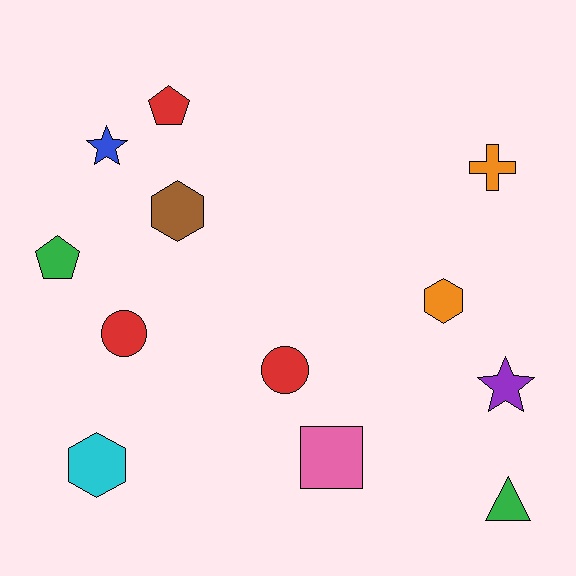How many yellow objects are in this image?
There are no yellow objects.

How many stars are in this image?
There are 2 stars.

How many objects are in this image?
There are 12 objects.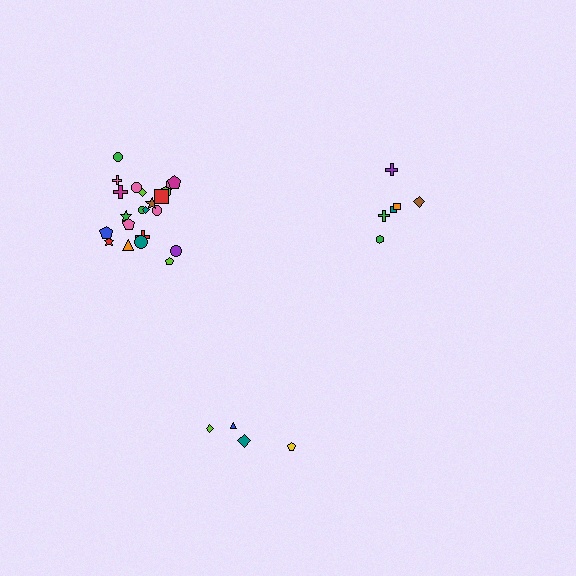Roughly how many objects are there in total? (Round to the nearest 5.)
Roughly 30 objects in total.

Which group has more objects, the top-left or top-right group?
The top-left group.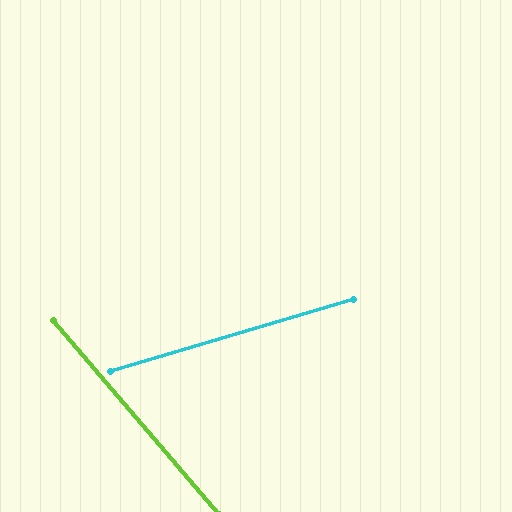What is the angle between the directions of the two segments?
Approximately 66 degrees.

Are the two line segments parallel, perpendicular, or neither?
Neither parallel nor perpendicular — they differ by about 66°.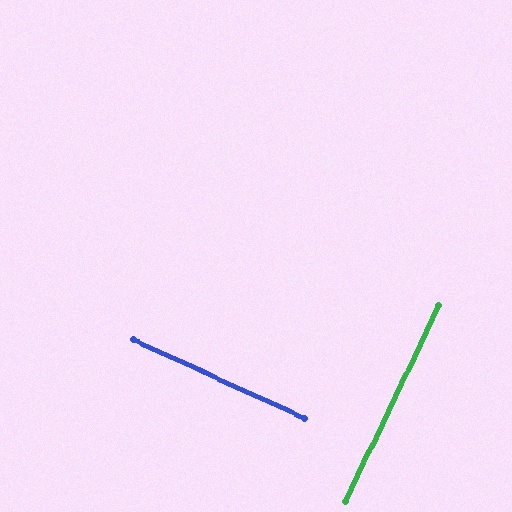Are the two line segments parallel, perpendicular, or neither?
Perpendicular — they meet at approximately 89°.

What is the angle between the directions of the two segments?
Approximately 89 degrees.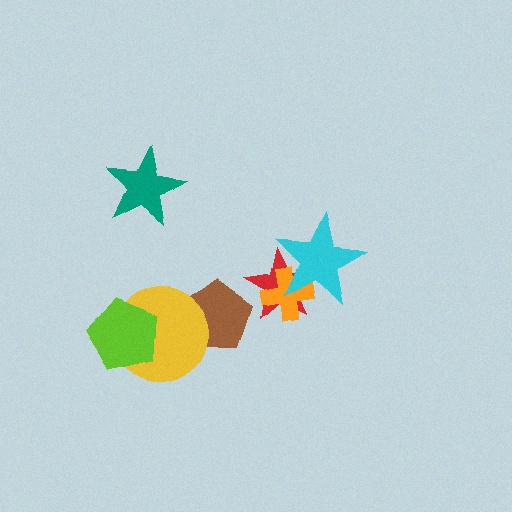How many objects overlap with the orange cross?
2 objects overlap with the orange cross.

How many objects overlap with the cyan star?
2 objects overlap with the cyan star.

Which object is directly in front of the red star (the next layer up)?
The orange cross is directly in front of the red star.